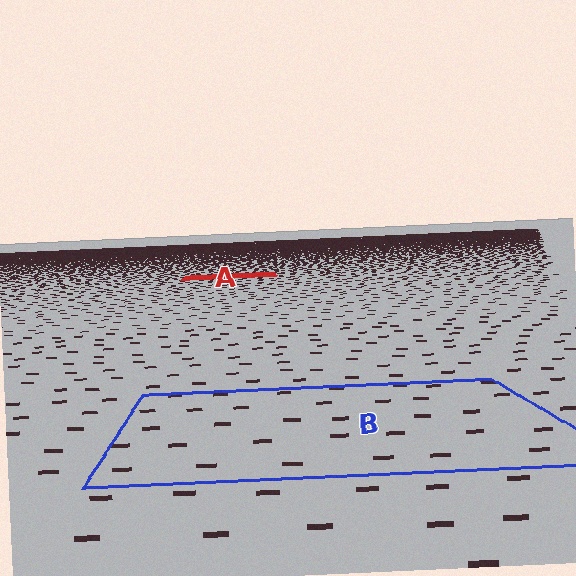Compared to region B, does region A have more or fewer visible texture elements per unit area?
Region A has more texture elements per unit area — they are packed more densely because it is farther away.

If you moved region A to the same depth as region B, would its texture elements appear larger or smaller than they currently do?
They would appear larger. At a closer depth, the same texture elements are projected at a bigger on-screen size.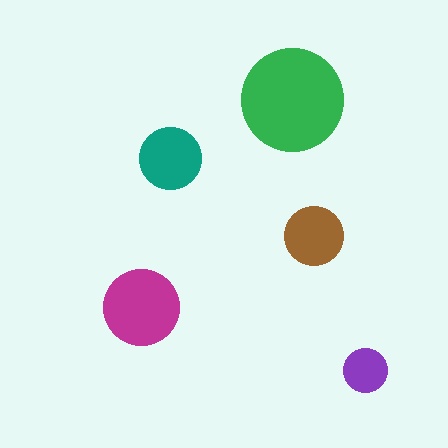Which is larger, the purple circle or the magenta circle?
The magenta one.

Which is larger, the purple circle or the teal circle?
The teal one.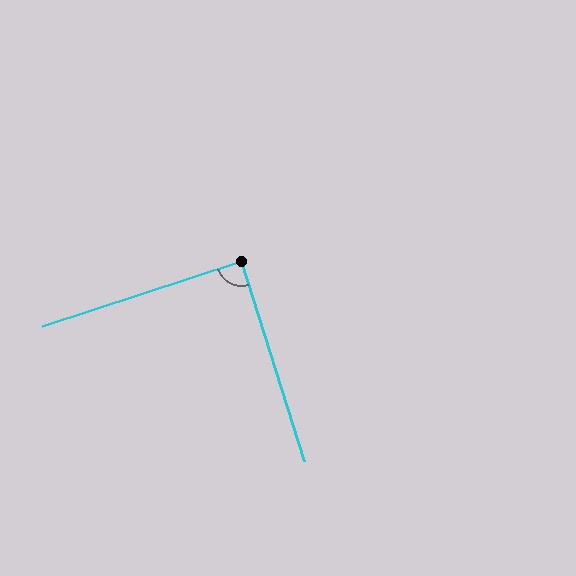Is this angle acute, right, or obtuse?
It is approximately a right angle.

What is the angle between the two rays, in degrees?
Approximately 89 degrees.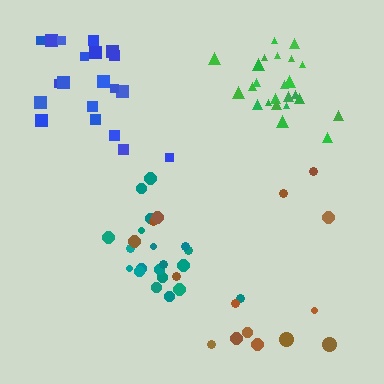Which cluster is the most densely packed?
Green.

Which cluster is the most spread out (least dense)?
Brown.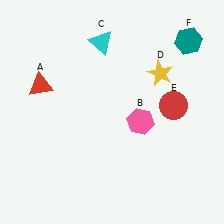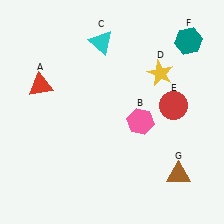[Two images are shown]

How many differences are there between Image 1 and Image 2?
There is 1 difference between the two images.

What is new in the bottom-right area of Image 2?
A brown triangle (G) was added in the bottom-right area of Image 2.